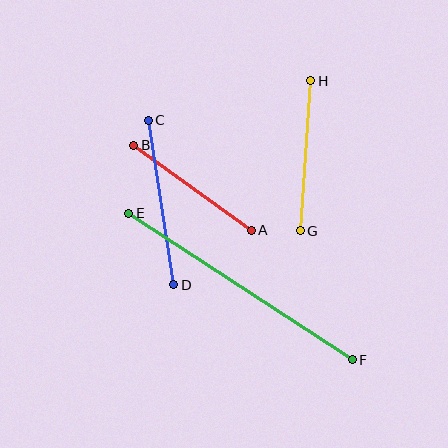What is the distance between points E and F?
The distance is approximately 267 pixels.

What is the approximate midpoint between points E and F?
The midpoint is at approximately (240, 286) pixels.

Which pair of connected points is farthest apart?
Points E and F are farthest apart.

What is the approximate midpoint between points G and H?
The midpoint is at approximately (305, 156) pixels.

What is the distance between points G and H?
The distance is approximately 151 pixels.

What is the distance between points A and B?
The distance is approximately 145 pixels.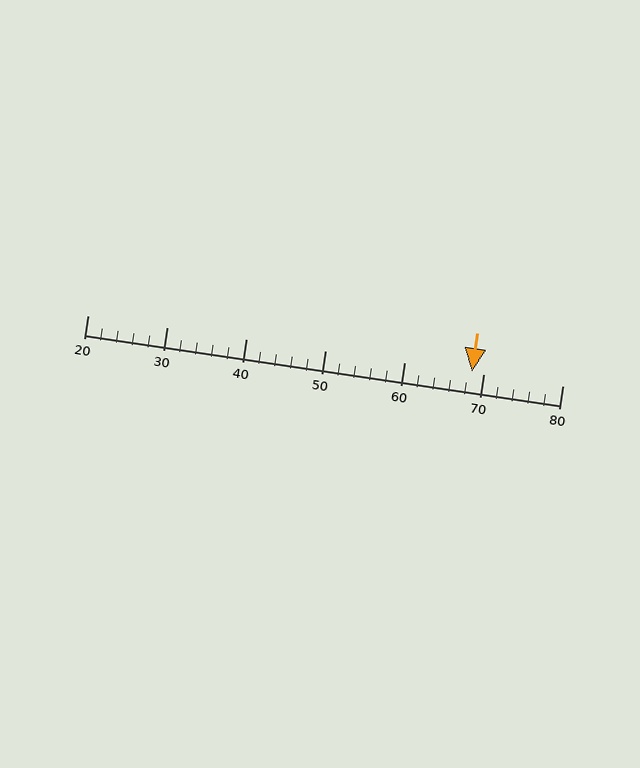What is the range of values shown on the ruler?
The ruler shows values from 20 to 80.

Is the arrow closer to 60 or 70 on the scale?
The arrow is closer to 70.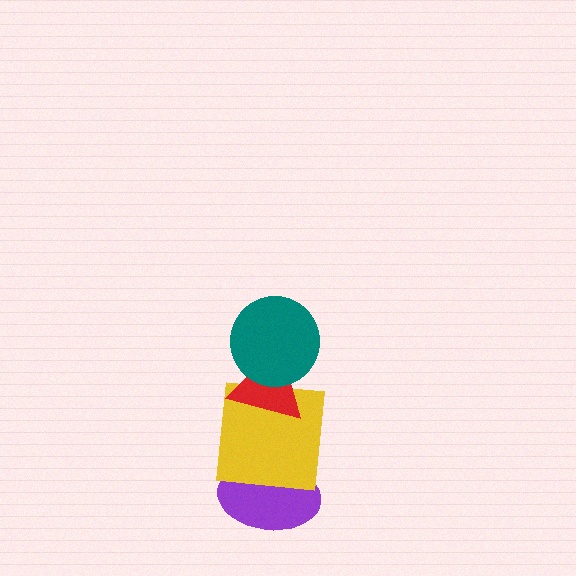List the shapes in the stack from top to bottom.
From top to bottom: the teal circle, the red triangle, the yellow square, the purple ellipse.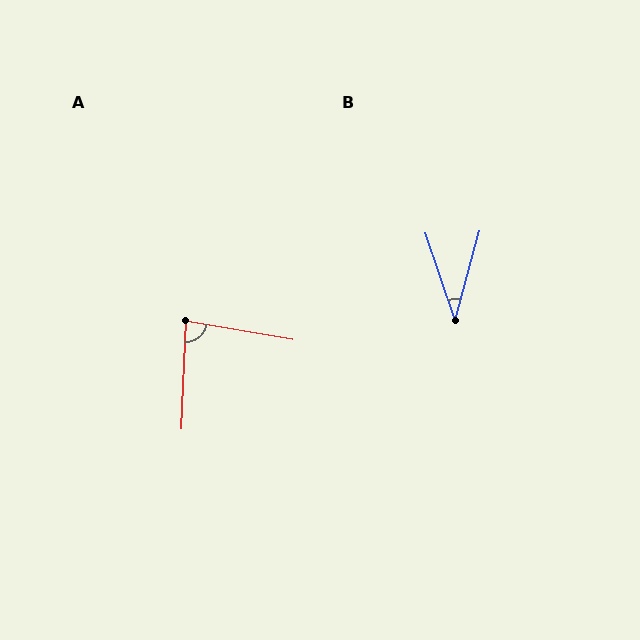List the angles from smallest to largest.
B (34°), A (82°).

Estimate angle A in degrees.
Approximately 82 degrees.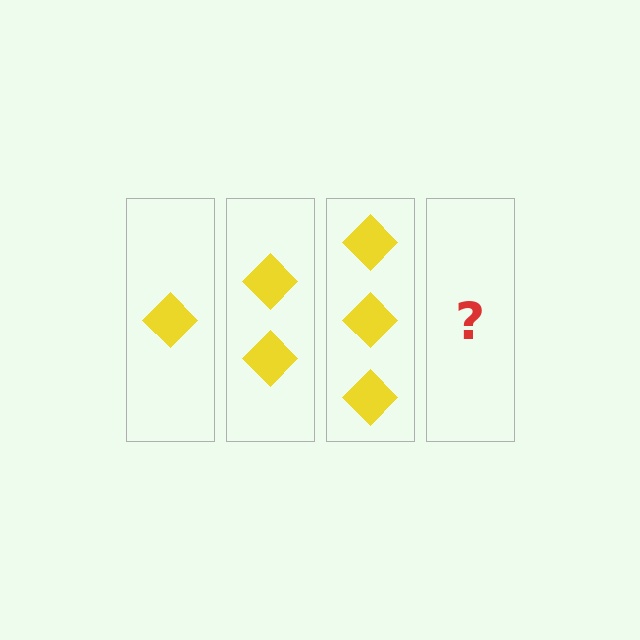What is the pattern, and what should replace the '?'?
The pattern is that each step adds one more diamond. The '?' should be 4 diamonds.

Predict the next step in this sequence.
The next step is 4 diamonds.